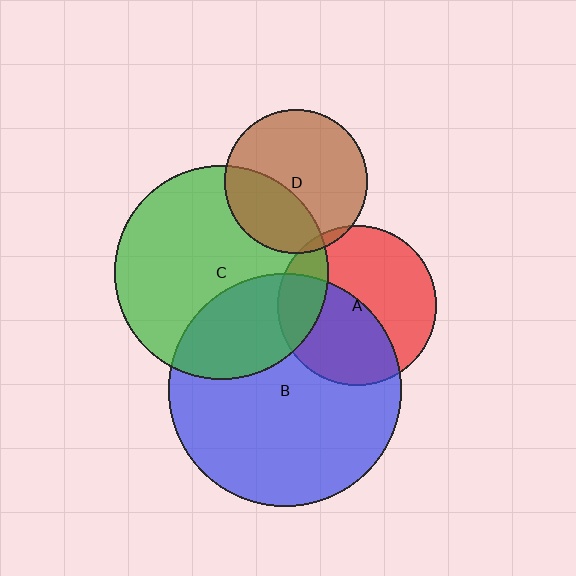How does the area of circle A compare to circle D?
Approximately 1.2 times.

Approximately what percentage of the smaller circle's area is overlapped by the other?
Approximately 35%.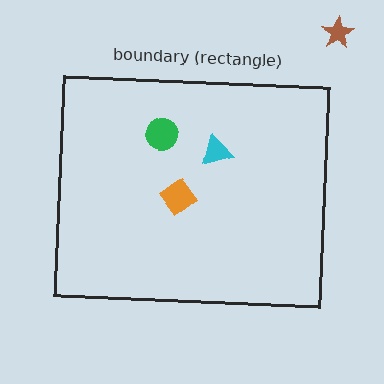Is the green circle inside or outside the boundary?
Inside.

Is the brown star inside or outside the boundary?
Outside.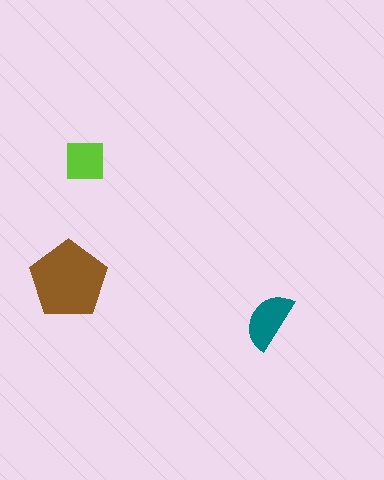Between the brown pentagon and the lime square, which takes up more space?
The brown pentagon.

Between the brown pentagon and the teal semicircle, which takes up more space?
The brown pentagon.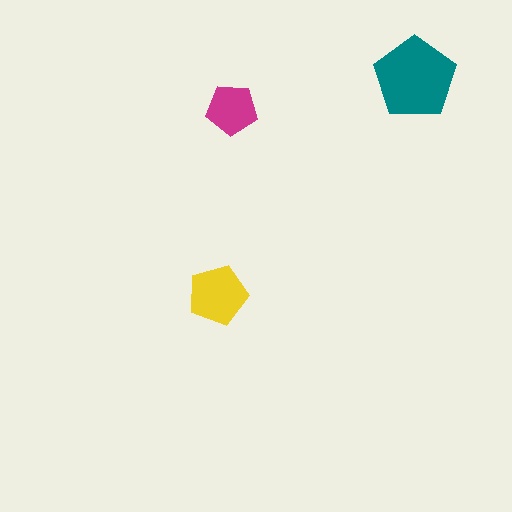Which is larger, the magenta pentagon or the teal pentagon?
The teal one.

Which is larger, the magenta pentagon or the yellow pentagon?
The yellow one.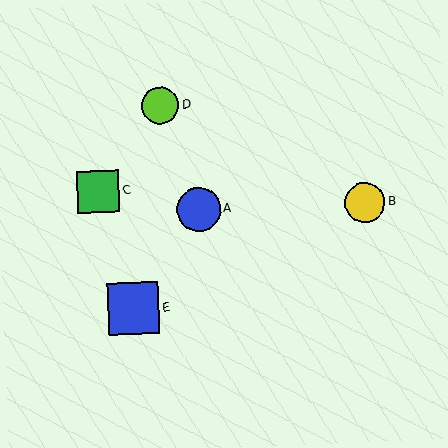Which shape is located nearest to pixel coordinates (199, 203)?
The blue circle (labeled A) at (199, 209) is nearest to that location.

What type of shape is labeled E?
Shape E is a blue square.